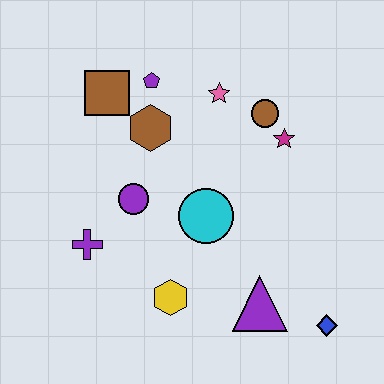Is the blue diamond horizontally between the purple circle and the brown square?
No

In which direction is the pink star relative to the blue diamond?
The pink star is above the blue diamond.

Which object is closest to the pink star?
The brown circle is closest to the pink star.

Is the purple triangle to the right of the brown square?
Yes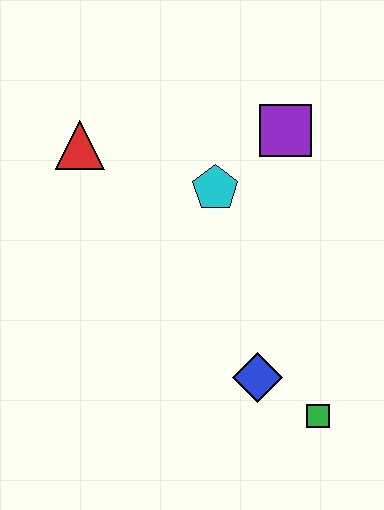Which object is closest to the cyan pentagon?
The purple square is closest to the cyan pentagon.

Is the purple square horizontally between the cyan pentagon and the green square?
Yes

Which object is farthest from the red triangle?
The green square is farthest from the red triangle.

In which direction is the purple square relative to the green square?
The purple square is above the green square.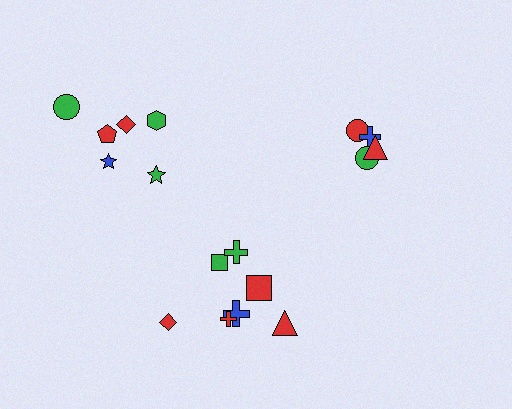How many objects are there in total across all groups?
There are 17 objects.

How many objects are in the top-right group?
There are 4 objects.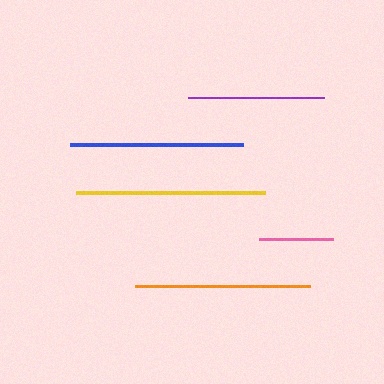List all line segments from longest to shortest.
From longest to shortest: yellow, orange, blue, purple, pink.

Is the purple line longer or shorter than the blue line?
The blue line is longer than the purple line.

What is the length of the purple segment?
The purple segment is approximately 136 pixels long.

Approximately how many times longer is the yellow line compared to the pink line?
The yellow line is approximately 2.6 times the length of the pink line.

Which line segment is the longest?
The yellow line is the longest at approximately 189 pixels.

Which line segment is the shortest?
The pink line is the shortest at approximately 74 pixels.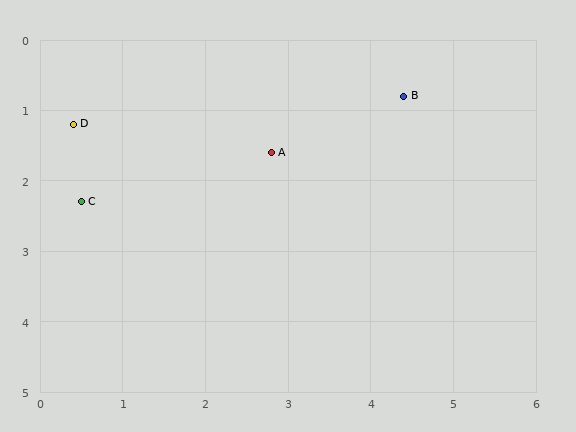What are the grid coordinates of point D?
Point D is at approximately (0.4, 1.2).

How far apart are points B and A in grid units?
Points B and A are about 1.8 grid units apart.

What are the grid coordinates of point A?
Point A is at approximately (2.8, 1.6).